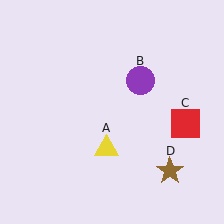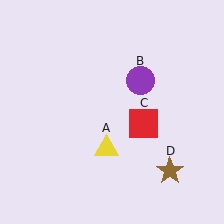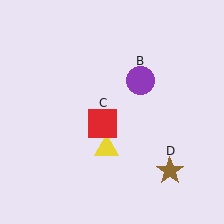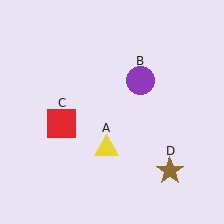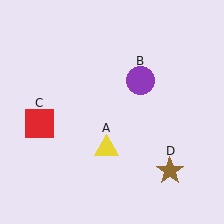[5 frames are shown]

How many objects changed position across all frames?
1 object changed position: red square (object C).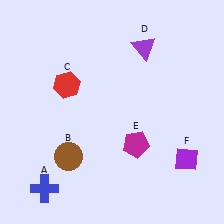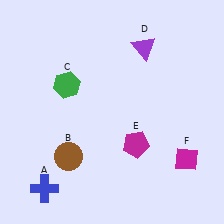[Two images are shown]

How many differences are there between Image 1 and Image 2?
There are 2 differences between the two images.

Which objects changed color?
C changed from red to green. F changed from purple to magenta.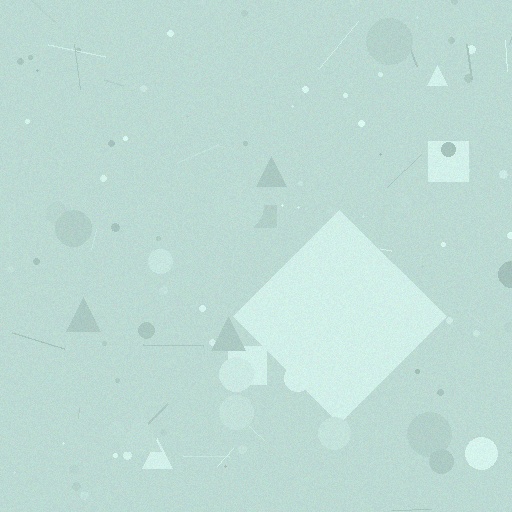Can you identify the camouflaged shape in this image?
The camouflaged shape is a diamond.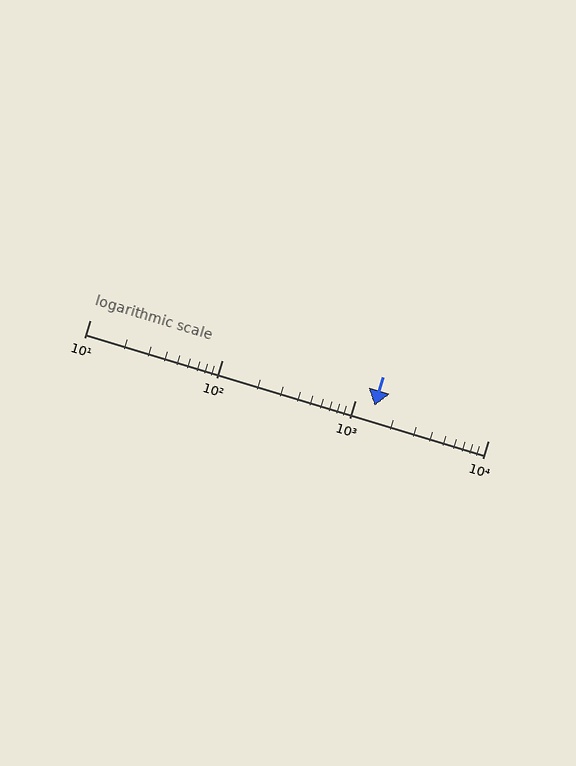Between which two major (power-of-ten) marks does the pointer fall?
The pointer is between 1000 and 10000.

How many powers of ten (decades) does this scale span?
The scale spans 3 decades, from 10 to 10000.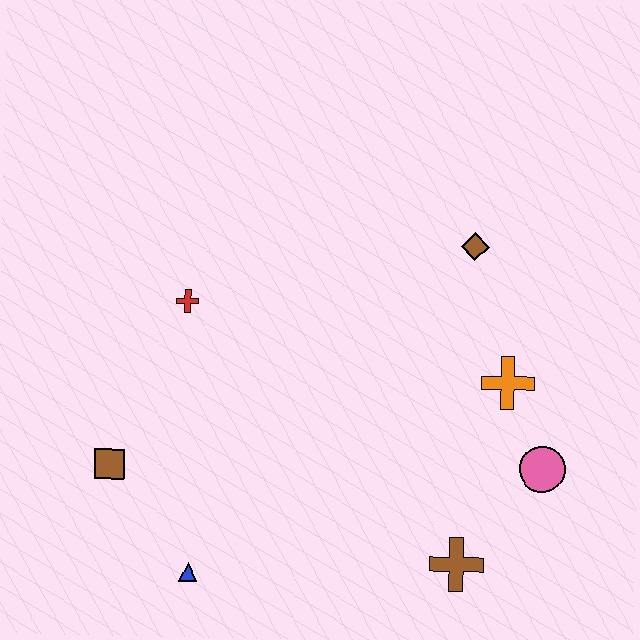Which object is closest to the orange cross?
The pink circle is closest to the orange cross.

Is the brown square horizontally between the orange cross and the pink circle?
No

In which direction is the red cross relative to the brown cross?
The red cross is to the left of the brown cross.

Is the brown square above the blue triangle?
Yes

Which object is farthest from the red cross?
The pink circle is farthest from the red cross.